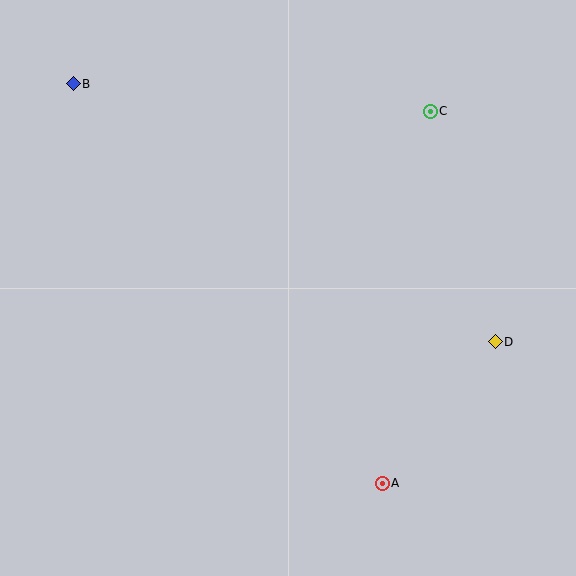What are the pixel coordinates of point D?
Point D is at (495, 342).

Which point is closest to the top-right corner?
Point C is closest to the top-right corner.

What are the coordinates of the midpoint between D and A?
The midpoint between D and A is at (439, 413).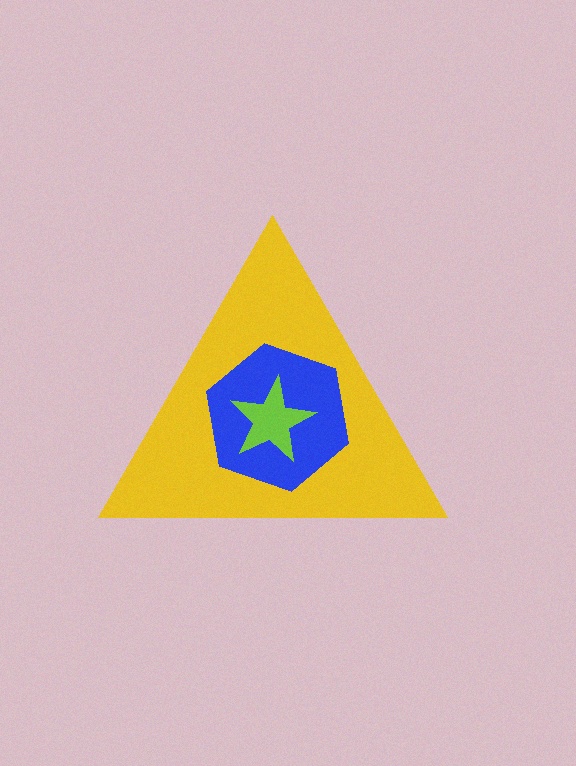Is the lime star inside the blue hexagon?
Yes.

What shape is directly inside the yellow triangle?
The blue hexagon.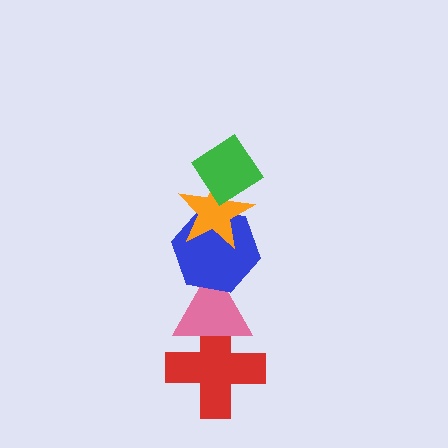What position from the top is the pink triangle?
The pink triangle is 4th from the top.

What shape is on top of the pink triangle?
The blue hexagon is on top of the pink triangle.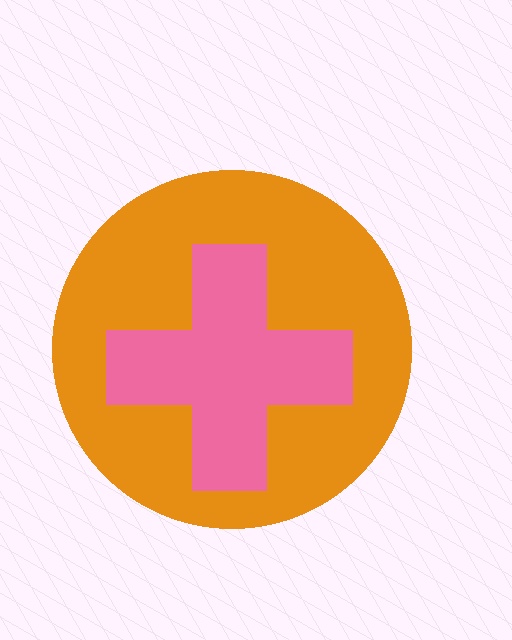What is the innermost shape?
The pink cross.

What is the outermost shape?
The orange circle.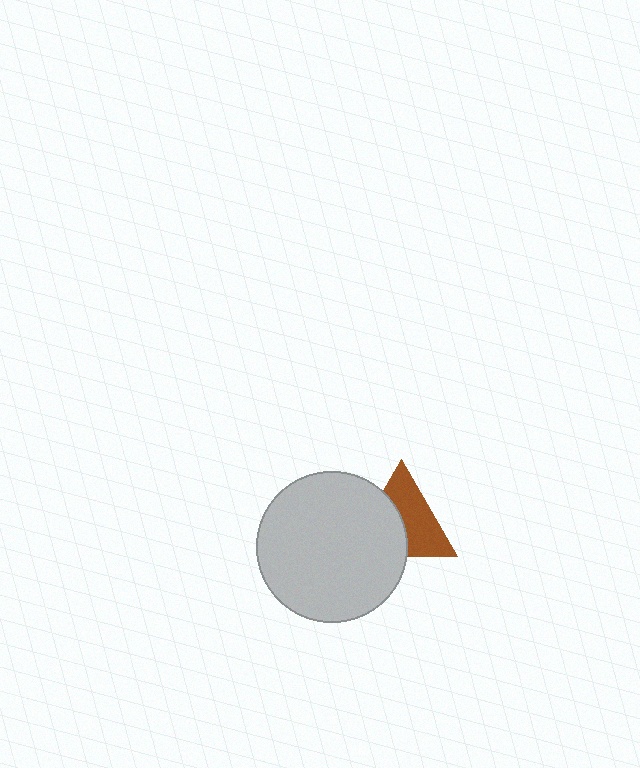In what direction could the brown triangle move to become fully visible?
The brown triangle could move right. That would shift it out from behind the light gray circle entirely.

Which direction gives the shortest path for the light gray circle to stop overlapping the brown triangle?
Moving left gives the shortest separation.